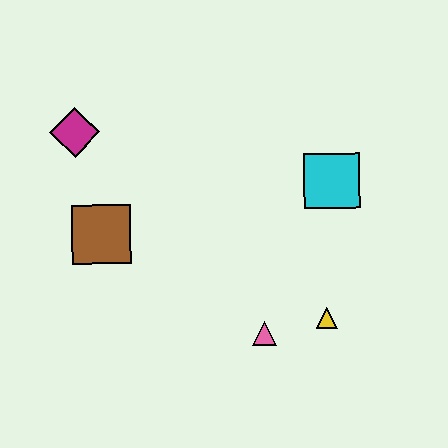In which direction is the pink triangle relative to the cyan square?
The pink triangle is below the cyan square.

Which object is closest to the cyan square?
The yellow triangle is closest to the cyan square.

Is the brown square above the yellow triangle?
Yes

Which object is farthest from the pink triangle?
The magenta diamond is farthest from the pink triangle.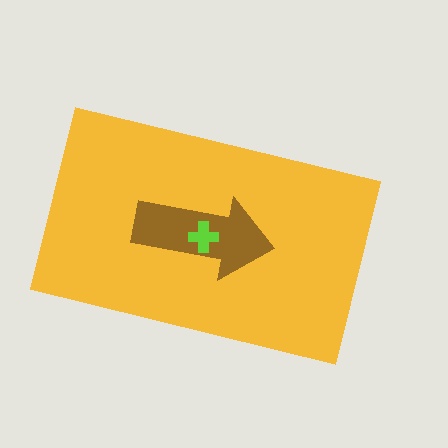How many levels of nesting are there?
3.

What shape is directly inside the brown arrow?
The lime cross.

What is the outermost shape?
The yellow rectangle.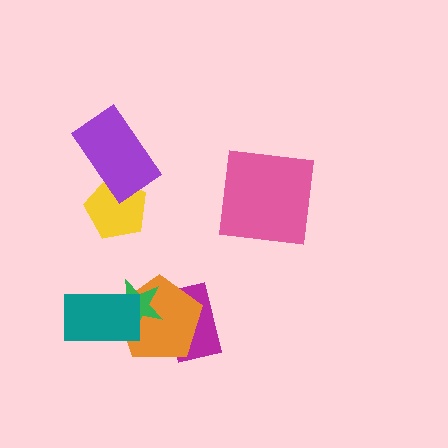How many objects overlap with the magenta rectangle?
2 objects overlap with the magenta rectangle.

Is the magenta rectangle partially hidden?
Yes, it is partially covered by another shape.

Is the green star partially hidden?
Yes, it is partially covered by another shape.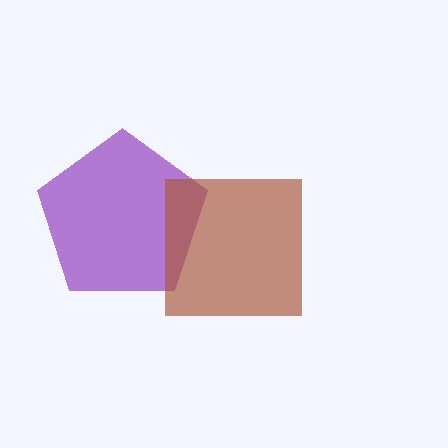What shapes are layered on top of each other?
The layered shapes are: a purple pentagon, a brown square.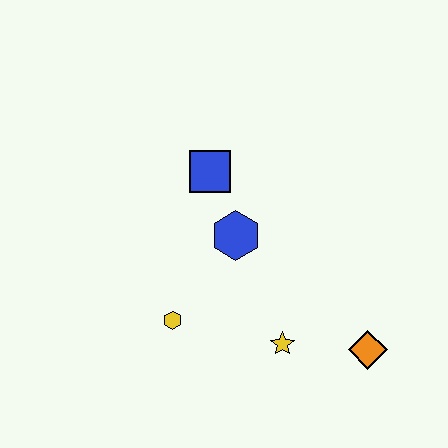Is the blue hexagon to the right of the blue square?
Yes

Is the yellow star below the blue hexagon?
Yes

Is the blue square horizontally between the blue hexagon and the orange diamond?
No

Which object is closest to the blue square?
The blue hexagon is closest to the blue square.